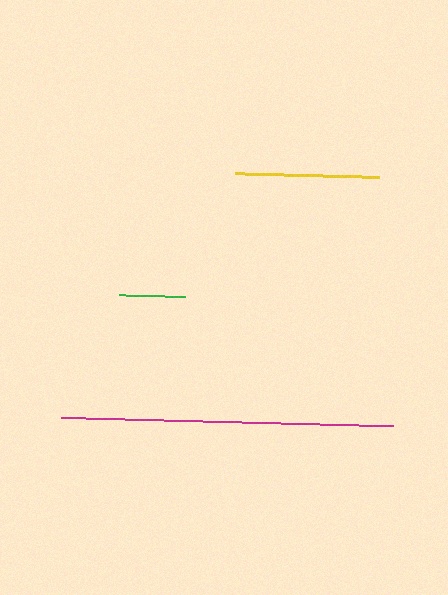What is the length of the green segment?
The green segment is approximately 66 pixels long.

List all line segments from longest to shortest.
From longest to shortest: magenta, yellow, green.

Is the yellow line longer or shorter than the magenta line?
The magenta line is longer than the yellow line.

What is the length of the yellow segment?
The yellow segment is approximately 143 pixels long.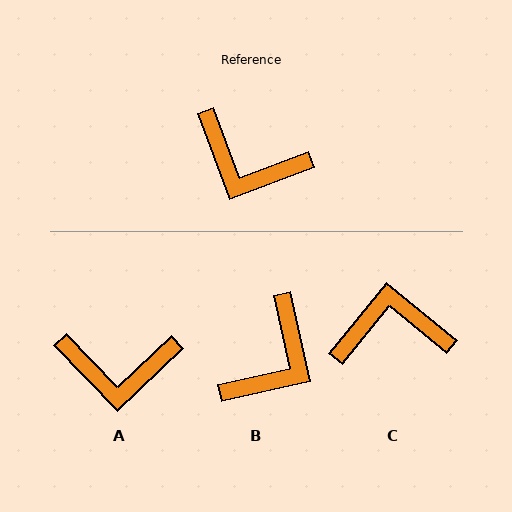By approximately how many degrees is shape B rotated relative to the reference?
Approximately 82 degrees counter-clockwise.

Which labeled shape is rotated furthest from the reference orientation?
C, about 150 degrees away.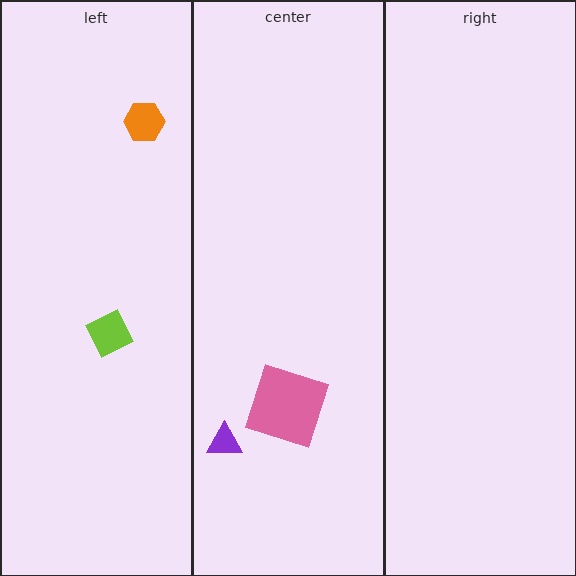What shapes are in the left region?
The orange hexagon, the lime diamond.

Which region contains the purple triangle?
The center region.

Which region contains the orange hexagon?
The left region.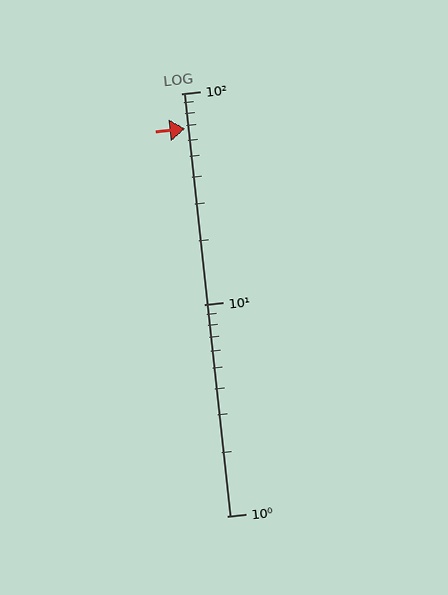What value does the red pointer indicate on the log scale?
The pointer indicates approximately 68.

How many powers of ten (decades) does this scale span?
The scale spans 2 decades, from 1 to 100.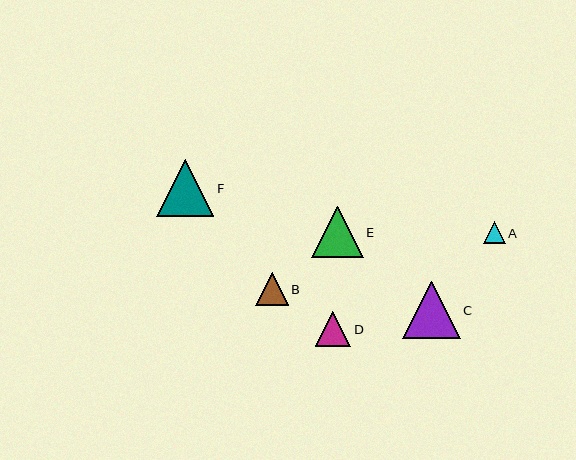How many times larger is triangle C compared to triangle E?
Triangle C is approximately 1.1 times the size of triangle E.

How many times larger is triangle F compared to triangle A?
Triangle F is approximately 2.6 times the size of triangle A.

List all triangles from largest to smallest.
From largest to smallest: C, F, E, D, B, A.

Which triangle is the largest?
Triangle C is the largest with a size of approximately 58 pixels.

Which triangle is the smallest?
Triangle A is the smallest with a size of approximately 22 pixels.